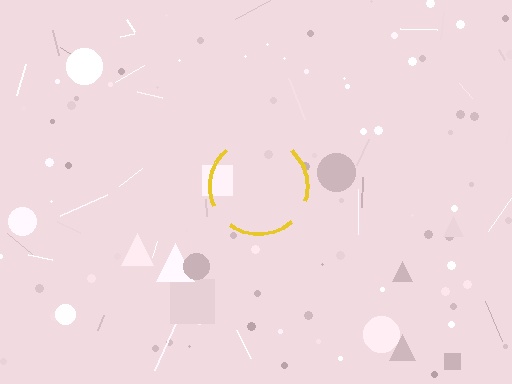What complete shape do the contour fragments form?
The contour fragments form a circle.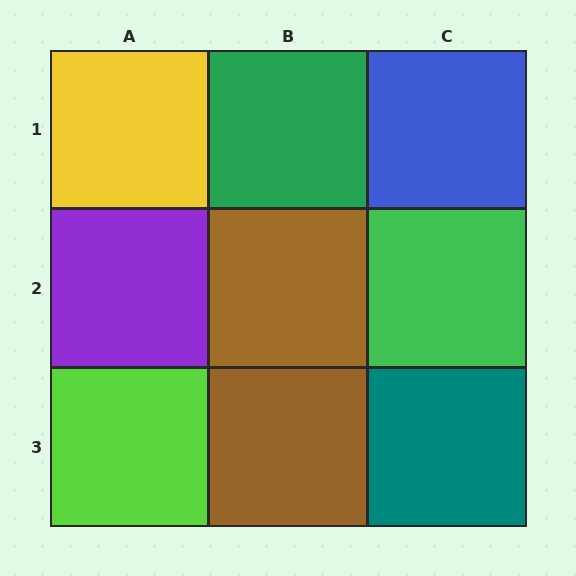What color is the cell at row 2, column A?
Purple.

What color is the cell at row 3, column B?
Brown.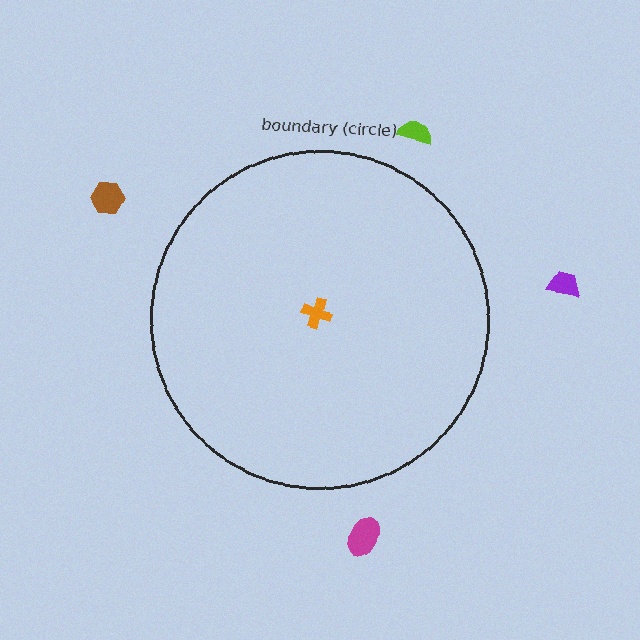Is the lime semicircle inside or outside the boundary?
Outside.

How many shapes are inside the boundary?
1 inside, 4 outside.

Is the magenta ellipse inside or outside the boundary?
Outside.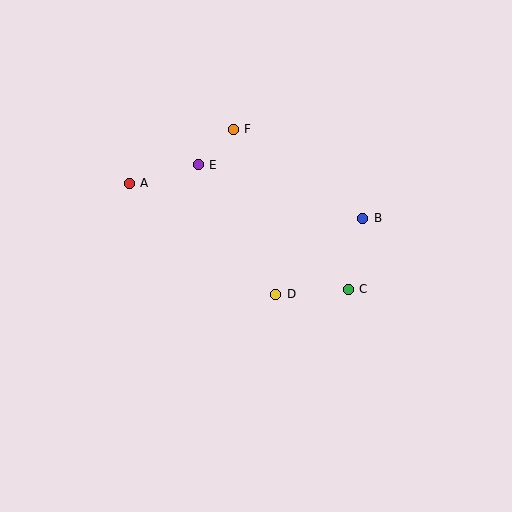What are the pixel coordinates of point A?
Point A is at (129, 183).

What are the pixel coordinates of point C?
Point C is at (348, 289).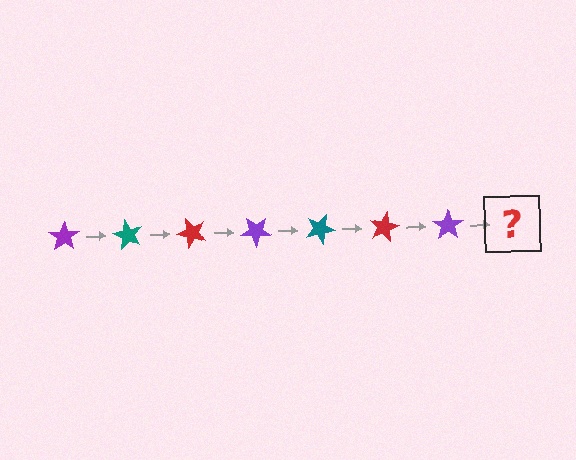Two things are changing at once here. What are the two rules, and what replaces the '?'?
The two rules are that it rotates 60 degrees each step and the color cycles through purple, teal, and red. The '?' should be a teal star, rotated 420 degrees from the start.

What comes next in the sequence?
The next element should be a teal star, rotated 420 degrees from the start.